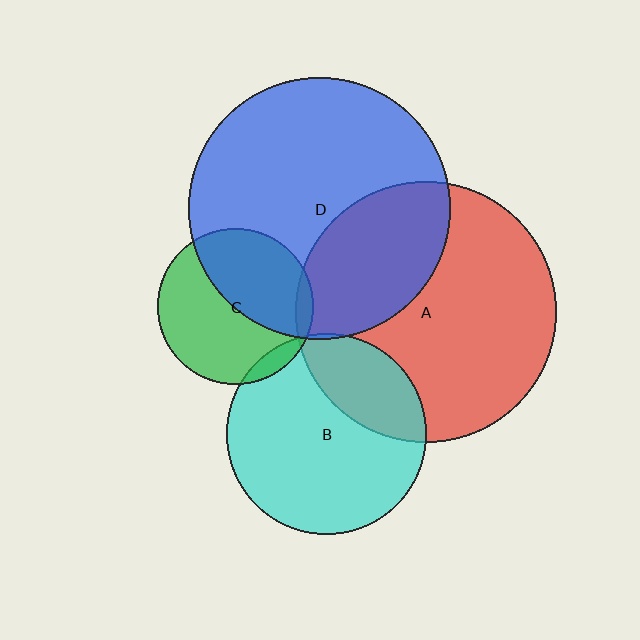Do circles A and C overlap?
Yes.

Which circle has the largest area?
Circle D (blue).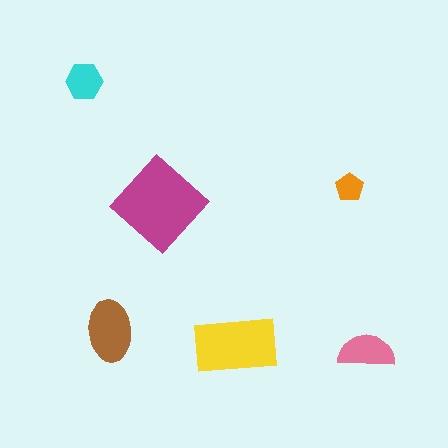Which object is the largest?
The magenta diamond.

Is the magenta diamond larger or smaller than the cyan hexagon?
Larger.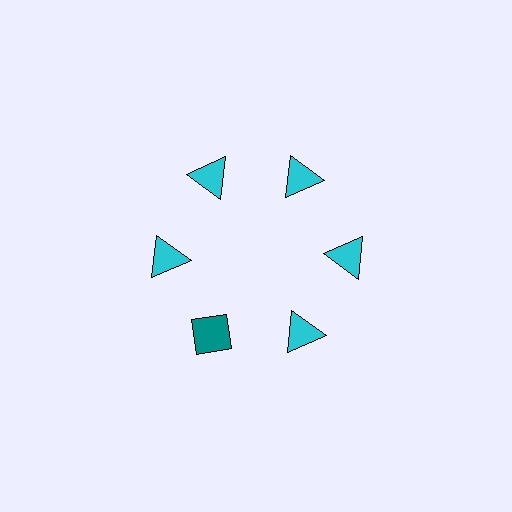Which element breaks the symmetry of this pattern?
The teal diamond at roughly the 7 o'clock position breaks the symmetry. All other shapes are cyan triangles.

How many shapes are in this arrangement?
There are 6 shapes arranged in a ring pattern.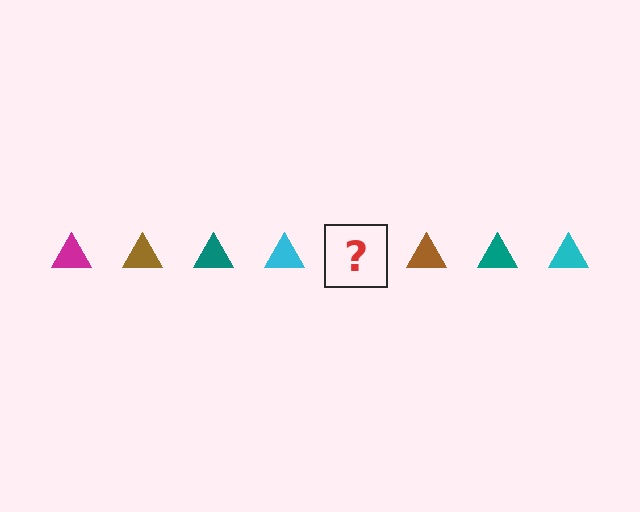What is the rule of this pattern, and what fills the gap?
The rule is that the pattern cycles through magenta, brown, teal, cyan triangles. The gap should be filled with a magenta triangle.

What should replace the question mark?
The question mark should be replaced with a magenta triangle.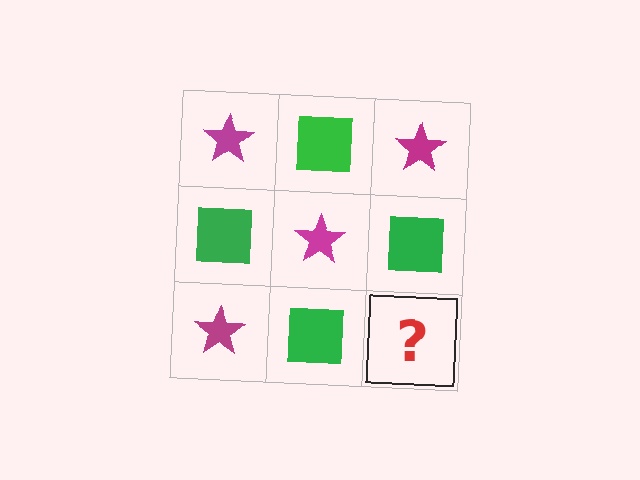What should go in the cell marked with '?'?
The missing cell should contain a magenta star.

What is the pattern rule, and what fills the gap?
The rule is that it alternates magenta star and green square in a checkerboard pattern. The gap should be filled with a magenta star.